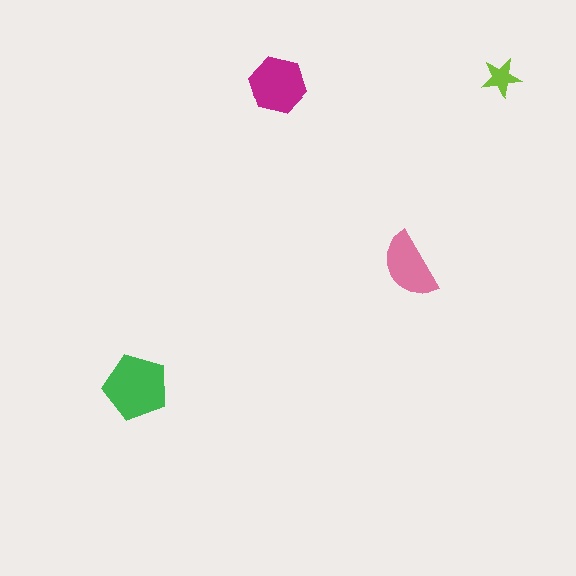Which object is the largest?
The green pentagon.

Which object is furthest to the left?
The green pentagon is leftmost.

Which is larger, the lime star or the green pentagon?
The green pentagon.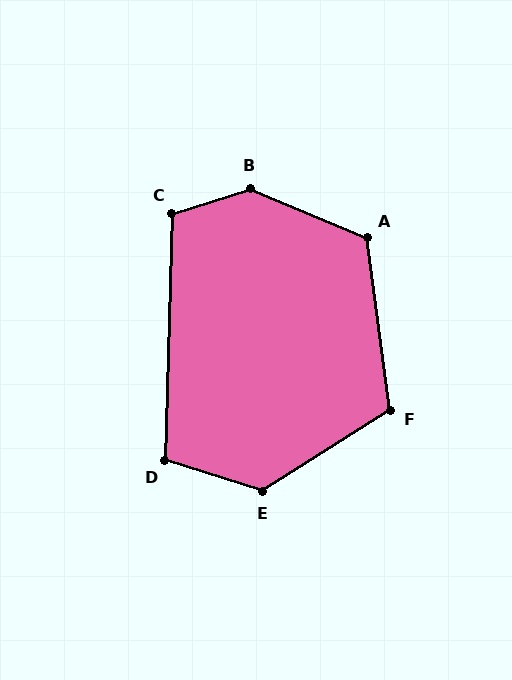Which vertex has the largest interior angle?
B, at approximately 139 degrees.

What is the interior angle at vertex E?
Approximately 130 degrees (obtuse).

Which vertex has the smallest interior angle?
D, at approximately 106 degrees.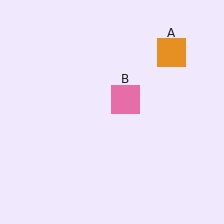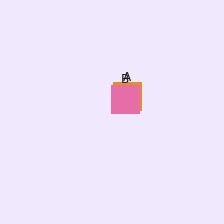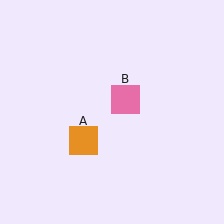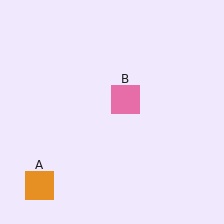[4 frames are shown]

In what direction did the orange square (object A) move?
The orange square (object A) moved down and to the left.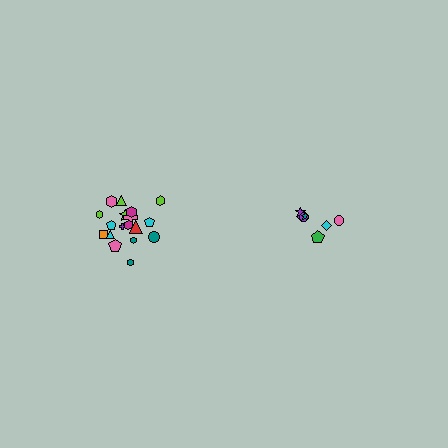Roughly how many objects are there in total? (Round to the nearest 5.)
Roughly 25 objects in total.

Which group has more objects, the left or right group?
The left group.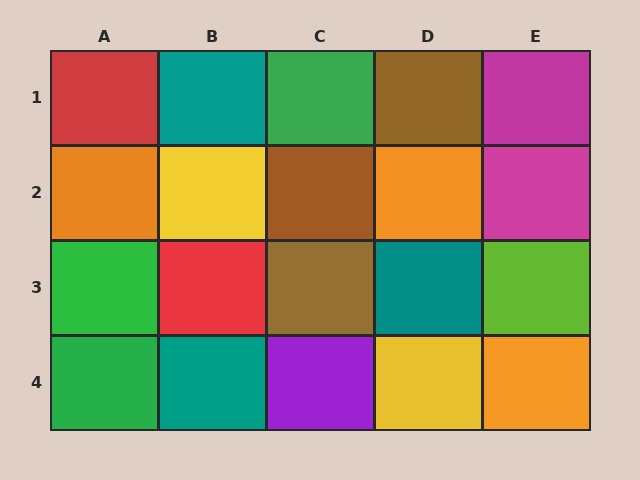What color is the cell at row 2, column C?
Brown.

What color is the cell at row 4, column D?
Yellow.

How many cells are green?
3 cells are green.